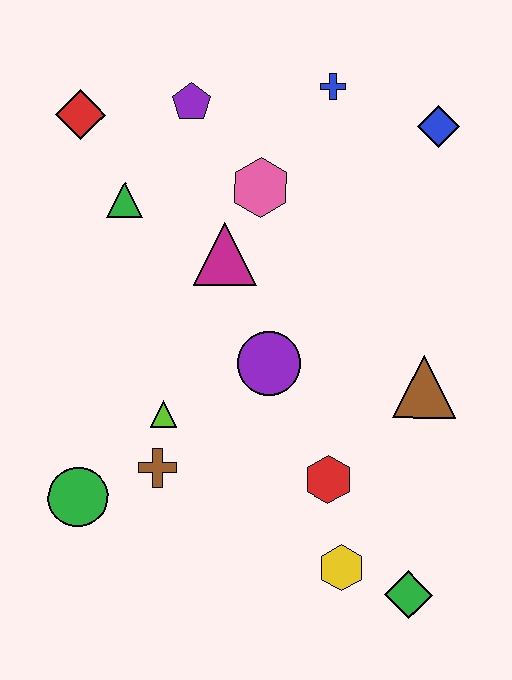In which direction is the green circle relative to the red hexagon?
The green circle is to the left of the red hexagon.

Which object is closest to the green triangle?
The red diamond is closest to the green triangle.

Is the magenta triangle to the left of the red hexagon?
Yes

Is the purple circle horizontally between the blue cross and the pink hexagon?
Yes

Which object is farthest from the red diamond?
The green diamond is farthest from the red diamond.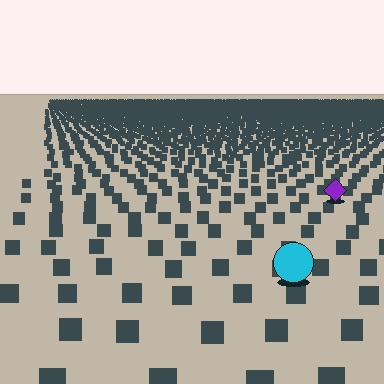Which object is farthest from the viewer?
The purple diamond is farthest from the viewer. It appears smaller and the ground texture around it is denser.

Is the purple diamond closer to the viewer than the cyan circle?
No. The cyan circle is closer — you can tell from the texture gradient: the ground texture is coarser near it.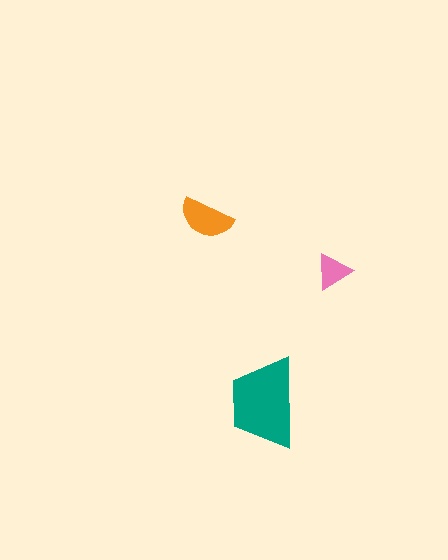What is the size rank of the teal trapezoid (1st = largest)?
1st.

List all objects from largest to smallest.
The teal trapezoid, the orange semicircle, the pink triangle.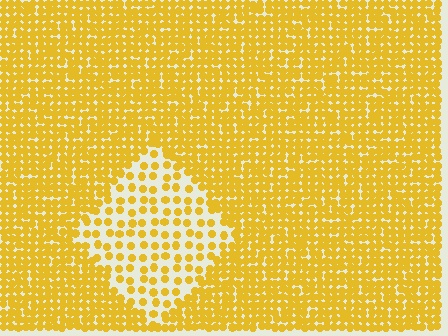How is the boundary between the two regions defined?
The boundary is defined by a change in element density (approximately 2.4x ratio). All elements are the same color, size, and shape.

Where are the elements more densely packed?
The elements are more densely packed outside the diamond boundary.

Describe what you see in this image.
The image contains small yellow elements arranged at two different densities. A diamond-shaped region is visible where the elements are less densely packed than the surrounding area.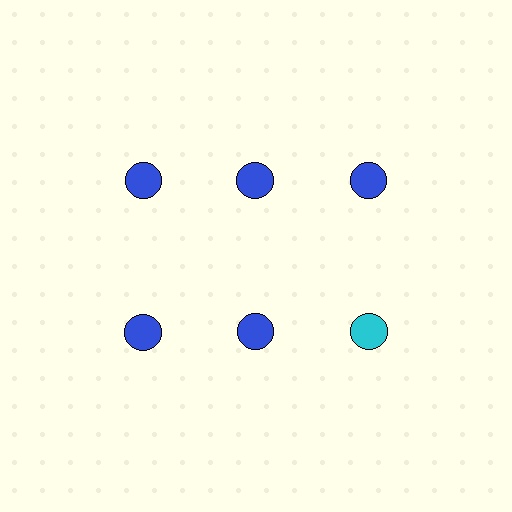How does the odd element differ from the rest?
It has a different color: cyan instead of blue.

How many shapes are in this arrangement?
There are 6 shapes arranged in a grid pattern.